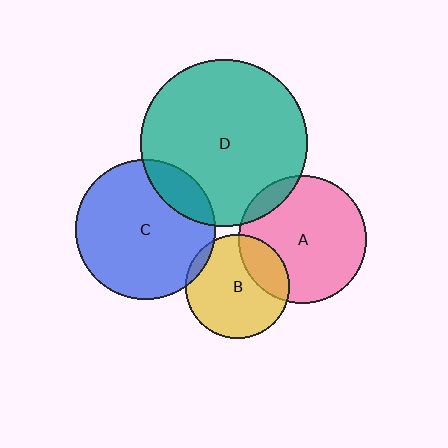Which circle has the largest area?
Circle D (teal).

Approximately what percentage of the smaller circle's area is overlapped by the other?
Approximately 5%.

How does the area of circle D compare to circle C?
Approximately 1.4 times.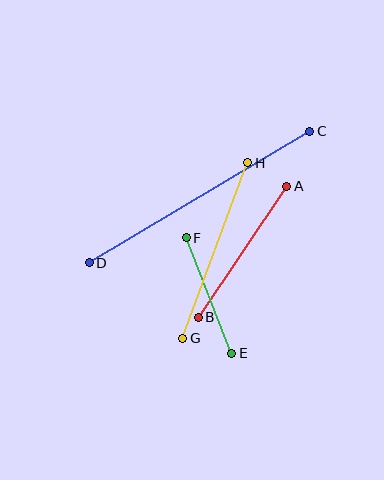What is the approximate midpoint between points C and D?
The midpoint is at approximately (199, 197) pixels.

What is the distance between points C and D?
The distance is approximately 257 pixels.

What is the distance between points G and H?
The distance is approximately 187 pixels.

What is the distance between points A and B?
The distance is approximately 158 pixels.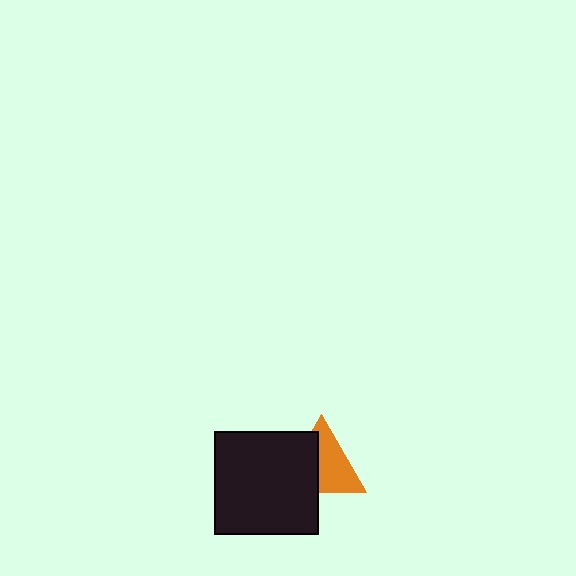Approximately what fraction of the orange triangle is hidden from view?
Roughly 44% of the orange triangle is hidden behind the black square.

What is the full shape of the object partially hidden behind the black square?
The partially hidden object is an orange triangle.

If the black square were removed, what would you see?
You would see the complete orange triangle.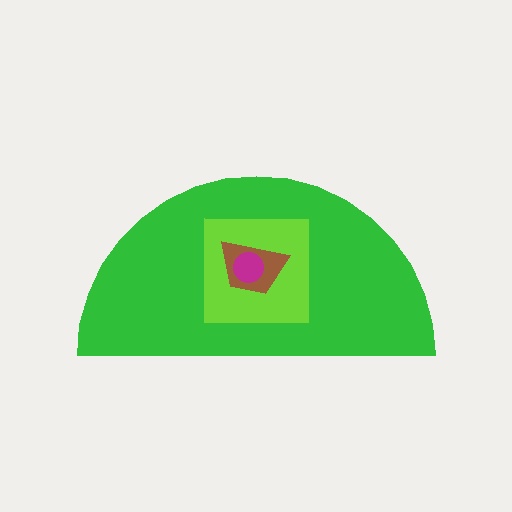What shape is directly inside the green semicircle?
The lime square.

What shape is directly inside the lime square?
The brown trapezoid.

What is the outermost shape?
The green semicircle.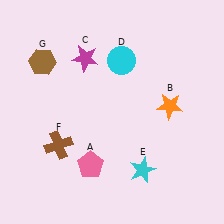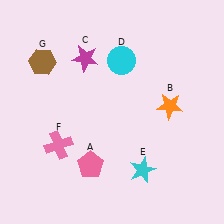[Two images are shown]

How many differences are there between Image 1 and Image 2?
There is 1 difference between the two images.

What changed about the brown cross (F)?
In Image 1, F is brown. In Image 2, it changed to pink.